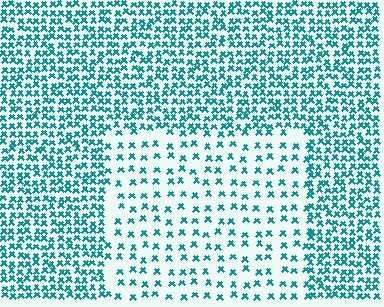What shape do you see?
I see a rectangle.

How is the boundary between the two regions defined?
The boundary is defined by a change in element density (approximately 2.4x ratio). All elements are the same color, size, and shape.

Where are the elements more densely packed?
The elements are more densely packed outside the rectangle boundary.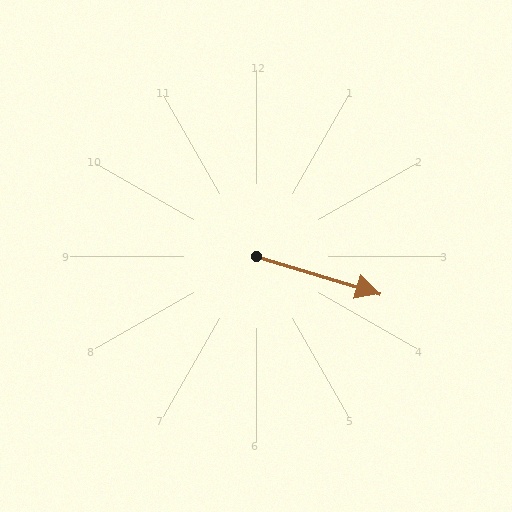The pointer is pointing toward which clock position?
Roughly 4 o'clock.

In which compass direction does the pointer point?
East.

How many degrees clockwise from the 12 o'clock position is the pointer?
Approximately 107 degrees.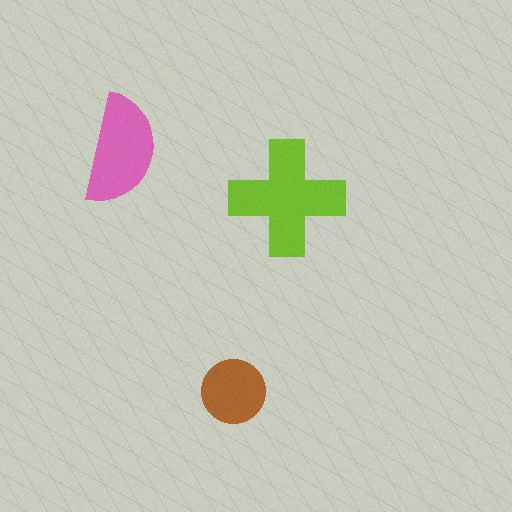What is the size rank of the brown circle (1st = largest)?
3rd.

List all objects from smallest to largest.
The brown circle, the pink semicircle, the lime cross.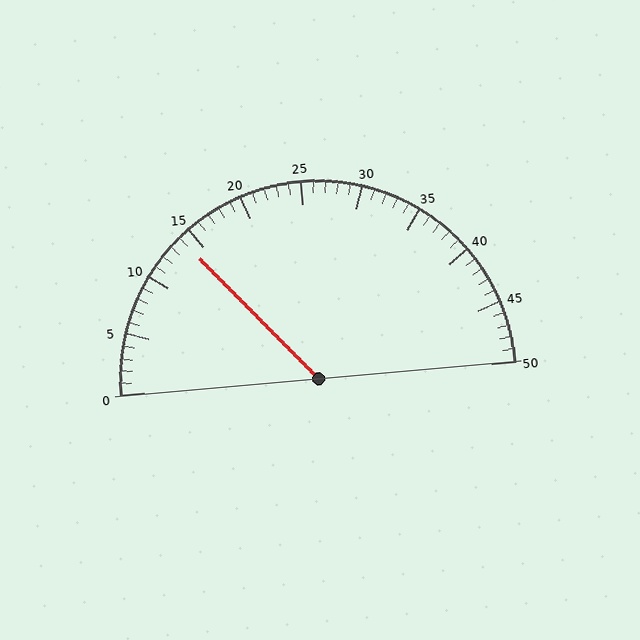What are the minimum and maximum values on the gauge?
The gauge ranges from 0 to 50.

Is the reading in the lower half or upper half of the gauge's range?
The reading is in the lower half of the range (0 to 50).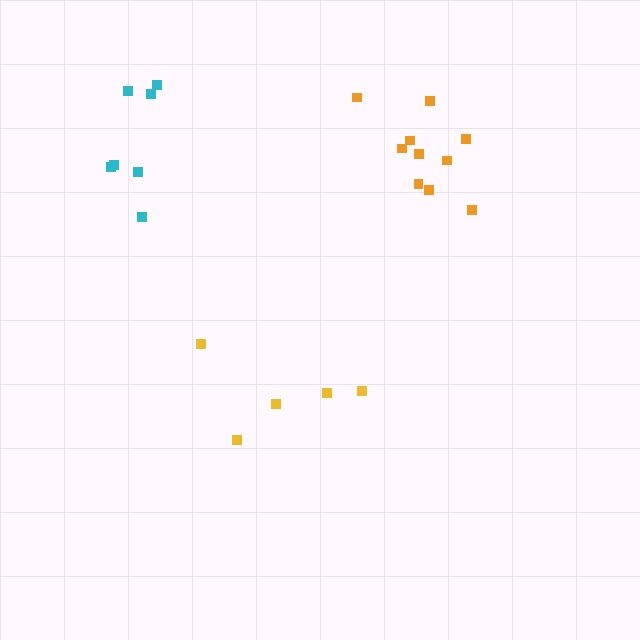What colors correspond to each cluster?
The clusters are colored: orange, yellow, cyan.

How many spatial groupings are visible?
There are 3 spatial groupings.